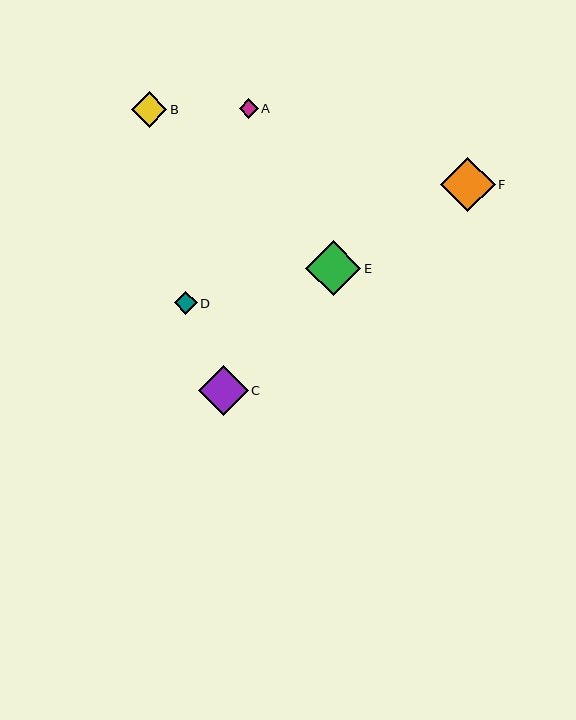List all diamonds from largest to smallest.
From largest to smallest: E, F, C, B, D, A.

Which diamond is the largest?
Diamond E is the largest with a size of approximately 55 pixels.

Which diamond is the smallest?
Diamond A is the smallest with a size of approximately 19 pixels.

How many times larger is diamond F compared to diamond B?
Diamond F is approximately 1.5 times the size of diamond B.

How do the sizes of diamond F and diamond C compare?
Diamond F and diamond C are approximately the same size.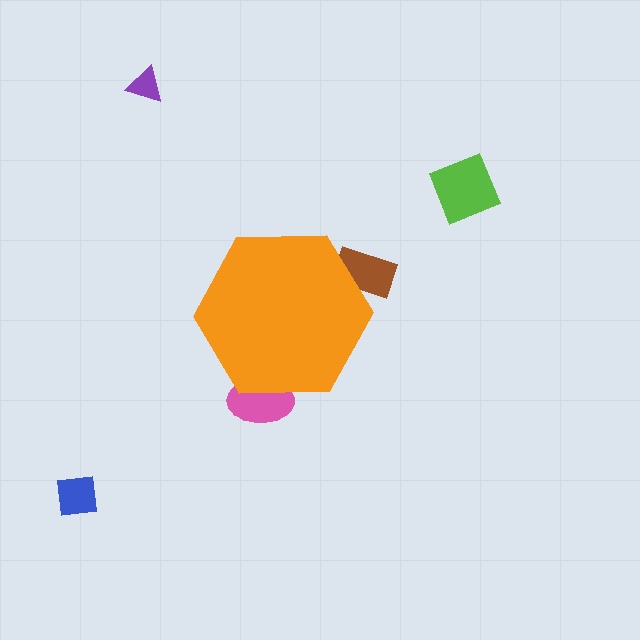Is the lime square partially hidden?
No, the lime square is fully visible.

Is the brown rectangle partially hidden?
Yes, the brown rectangle is partially hidden behind the orange hexagon.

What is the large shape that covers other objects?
An orange hexagon.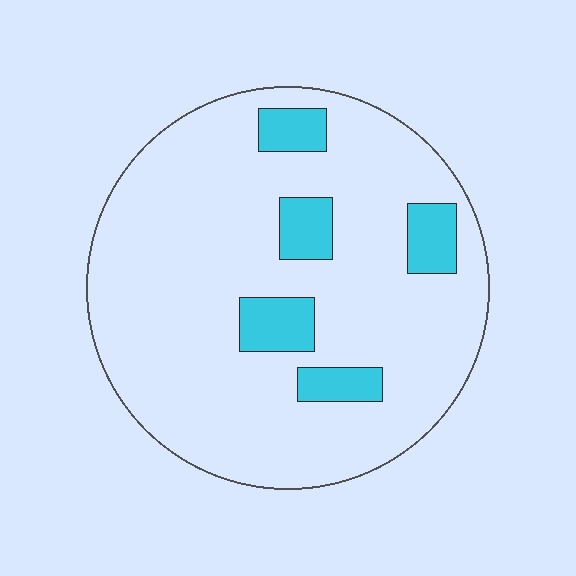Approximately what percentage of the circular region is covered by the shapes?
Approximately 15%.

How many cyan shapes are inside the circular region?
5.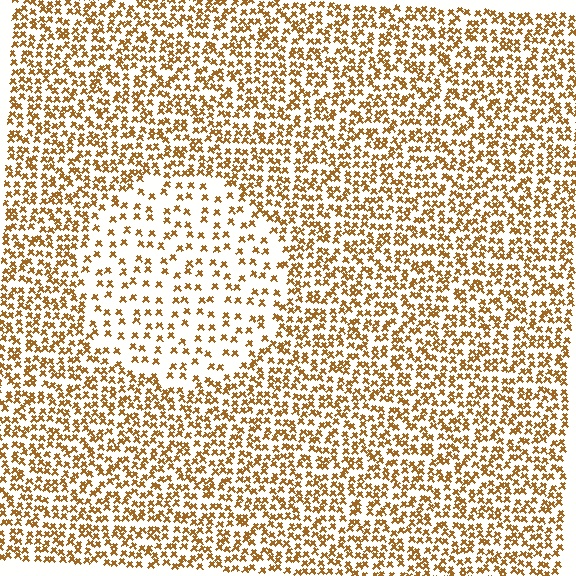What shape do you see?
I see a circle.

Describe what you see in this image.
The image contains small brown elements arranged at two different densities. A circle-shaped region is visible where the elements are less densely packed than the surrounding area.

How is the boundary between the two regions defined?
The boundary is defined by a change in element density (approximately 2.2x ratio). All elements are the same color, size, and shape.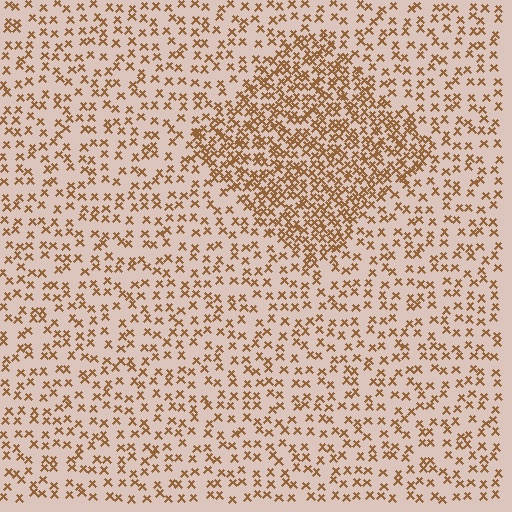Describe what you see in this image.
The image contains small brown elements arranged at two different densities. A diamond-shaped region is visible where the elements are more densely packed than the surrounding area.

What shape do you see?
I see a diamond.